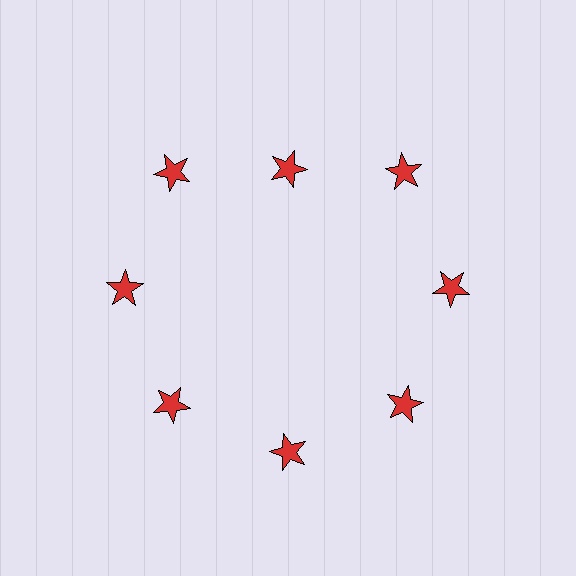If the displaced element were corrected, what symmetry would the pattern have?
It would have 8-fold rotational symmetry — the pattern would map onto itself every 45 degrees.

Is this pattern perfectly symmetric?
No. The 8 red stars are arranged in a ring, but one element near the 12 o'clock position is pulled inward toward the center, breaking the 8-fold rotational symmetry.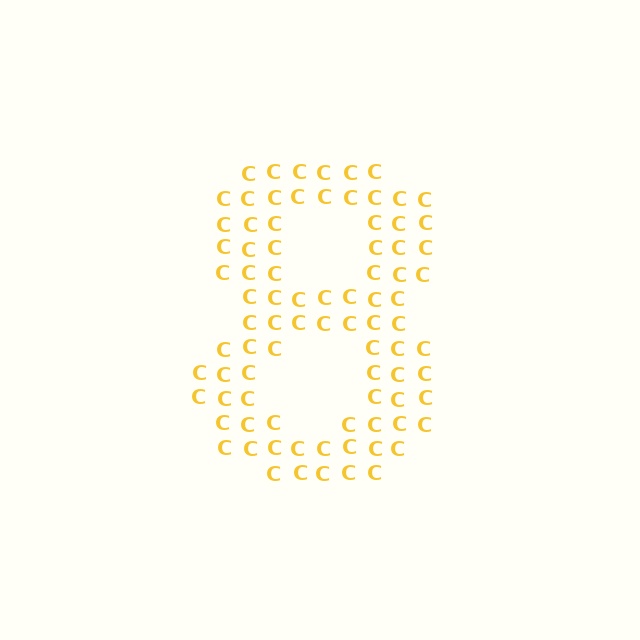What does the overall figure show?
The overall figure shows the digit 8.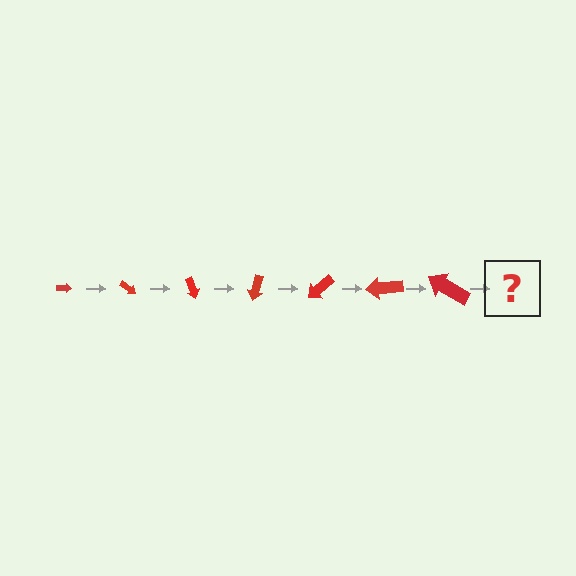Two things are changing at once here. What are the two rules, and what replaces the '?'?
The two rules are that the arrow grows larger each step and it rotates 35 degrees each step. The '?' should be an arrow, larger than the previous one and rotated 245 degrees from the start.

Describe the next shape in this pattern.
It should be an arrow, larger than the previous one and rotated 245 degrees from the start.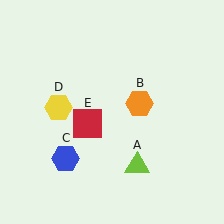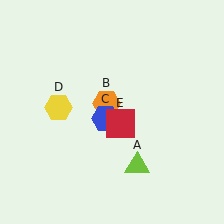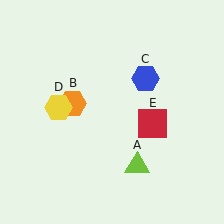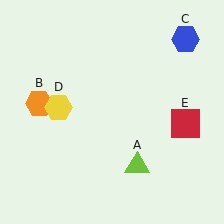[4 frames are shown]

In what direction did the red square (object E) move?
The red square (object E) moved right.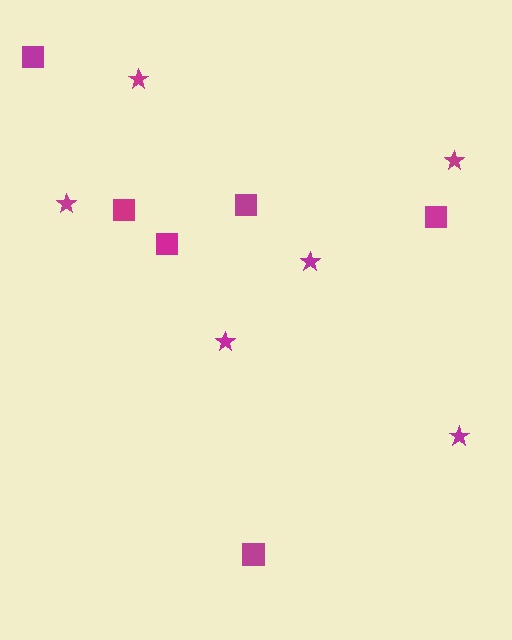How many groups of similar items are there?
There are 2 groups: one group of squares (6) and one group of stars (6).